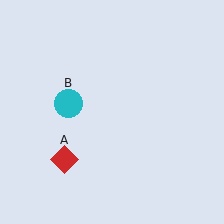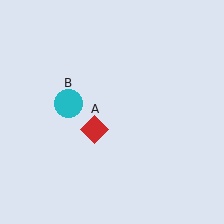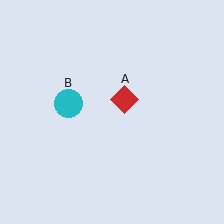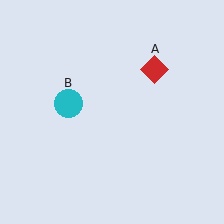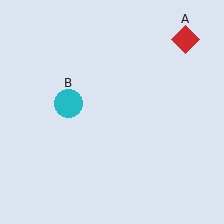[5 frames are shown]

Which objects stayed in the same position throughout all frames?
Cyan circle (object B) remained stationary.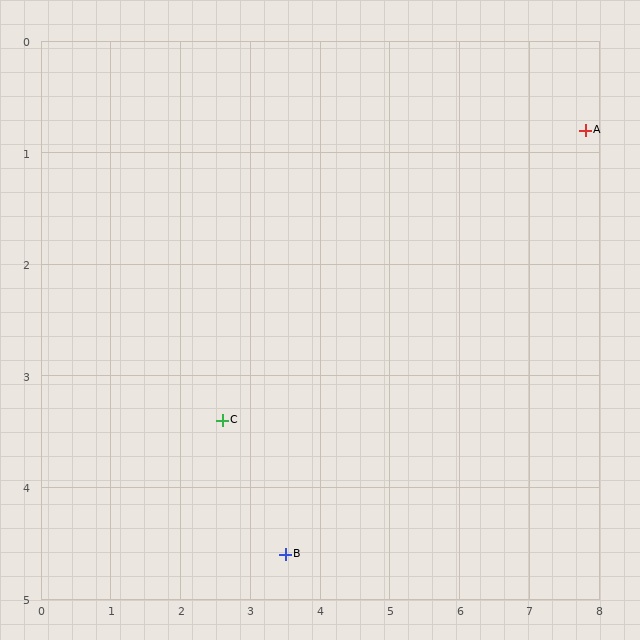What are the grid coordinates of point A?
Point A is at approximately (7.8, 0.8).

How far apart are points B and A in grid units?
Points B and A are about 5.7 grid units apart.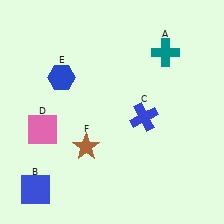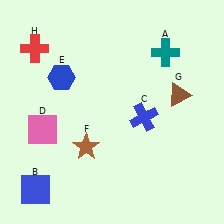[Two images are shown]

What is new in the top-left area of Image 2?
A red cross (H) was added in the top-left area of Image 2.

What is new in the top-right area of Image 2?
A brown triangle (G) was added in the top-right area of Image 2.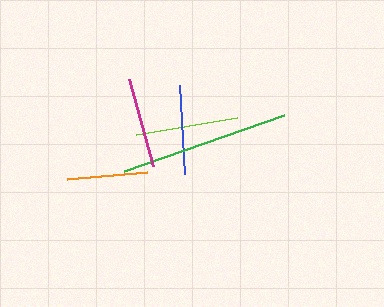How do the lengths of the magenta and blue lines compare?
The magenta and blue lines are approximately the same length.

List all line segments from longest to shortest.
From longest to shortest: green, lime, magenta, blue, orange.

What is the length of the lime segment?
The lime segment is approximately 102 pixels long.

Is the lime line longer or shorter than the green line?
The green line is longer than the lime line.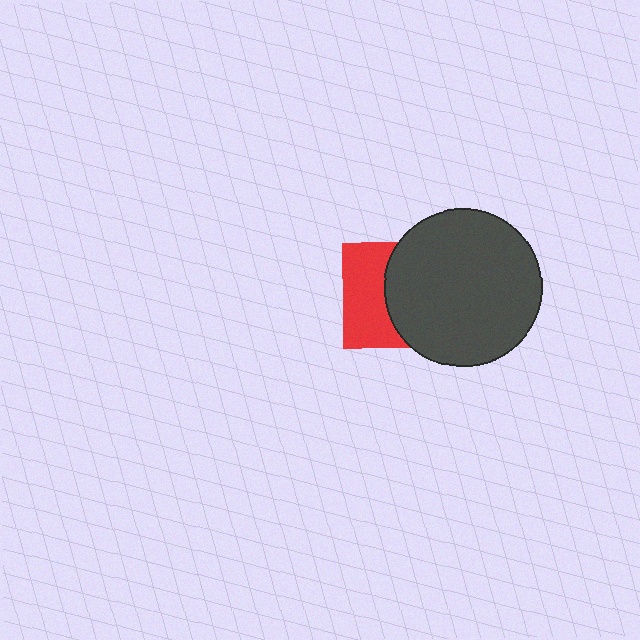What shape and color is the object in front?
The object in front is a dark gray circle.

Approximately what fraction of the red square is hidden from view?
Roughly 55% of the red square is hidden behind the dark gray circle.